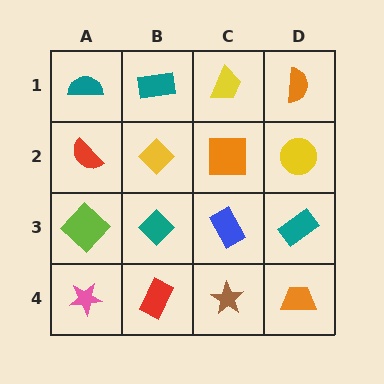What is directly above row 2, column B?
A teal rectangle.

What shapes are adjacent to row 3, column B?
A yellow diamond (row 2, column B), a red rectangle (row 4, column B), a lime diamond (row 3, column A), a blue rectangle (row 3, column C).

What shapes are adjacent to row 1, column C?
An orange square (row 2, column C), a teal rectangle (row 1, column B), an orange semicircle (row 1, column D).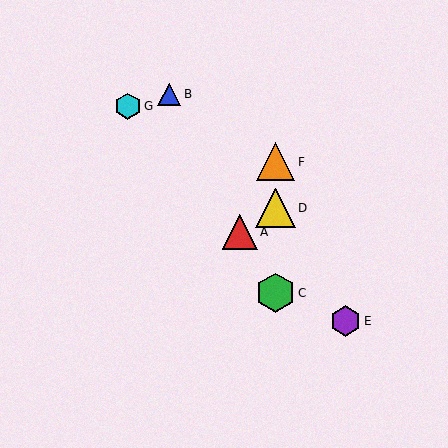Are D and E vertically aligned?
No, D is at x≈275 and E is at x≈346.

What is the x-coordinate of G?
Object G is at x≈128.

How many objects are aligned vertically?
3 objects (C, D, F) are aligned vertically.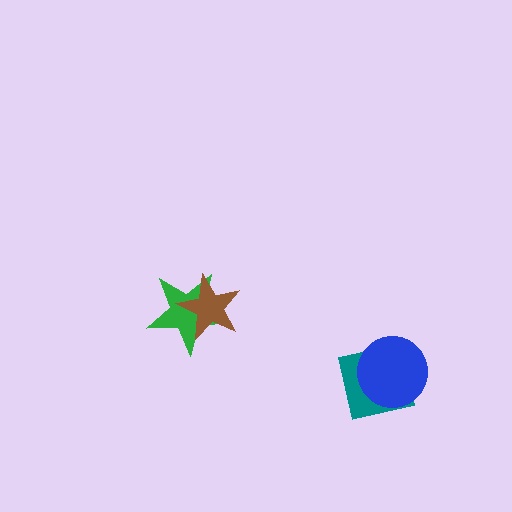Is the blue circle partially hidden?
No, no other shape covers it.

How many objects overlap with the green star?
1 object overlaps with the green star.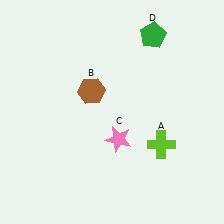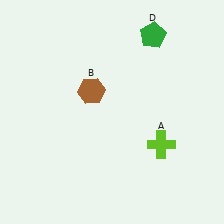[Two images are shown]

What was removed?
The pink star (C) was removed in Image 2.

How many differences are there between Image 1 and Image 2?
There is 1 difference between the two images.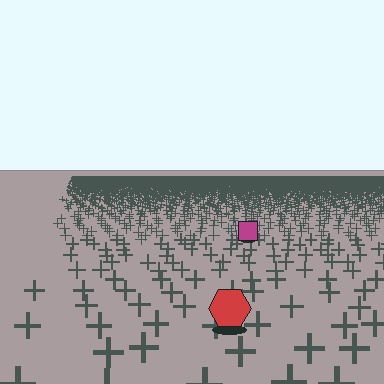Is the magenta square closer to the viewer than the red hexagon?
No. The red hexagon is closer — you can tell from the texture gradient: the ground texture is coarser near it.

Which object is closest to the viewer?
The red hexagon is closest. The texture marks near it are larger and more spread out.